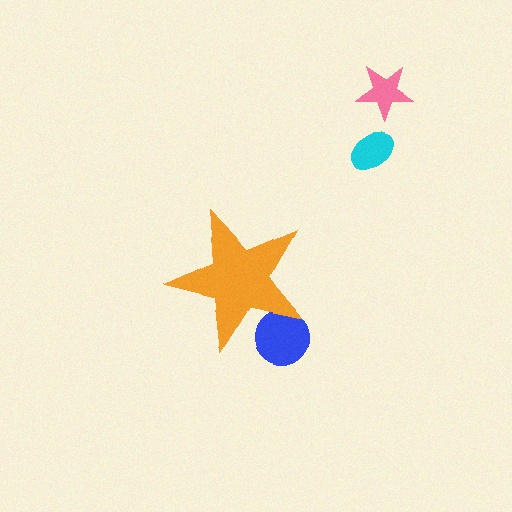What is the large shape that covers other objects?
An orange star.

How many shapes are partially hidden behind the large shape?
1 shape is partially hidden.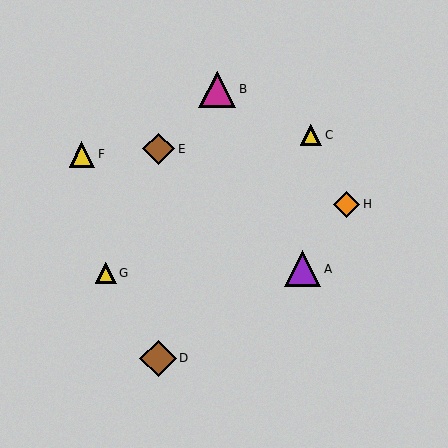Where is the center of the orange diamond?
The center of the orange diamond is at (346, 204).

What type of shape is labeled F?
Shape F is a yellow triangle.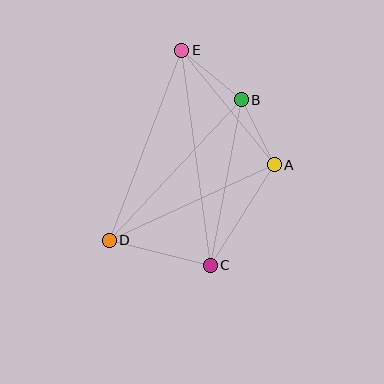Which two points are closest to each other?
Points A and B are closest to each other.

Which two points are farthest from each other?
Points C and E are farthest from each other.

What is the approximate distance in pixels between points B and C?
The distance between B and C is approximately 169 pixels.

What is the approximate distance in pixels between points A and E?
The distance between A and E is approximately 147 pixels.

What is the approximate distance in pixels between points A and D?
The distance between A and D is approximately 181 pixels.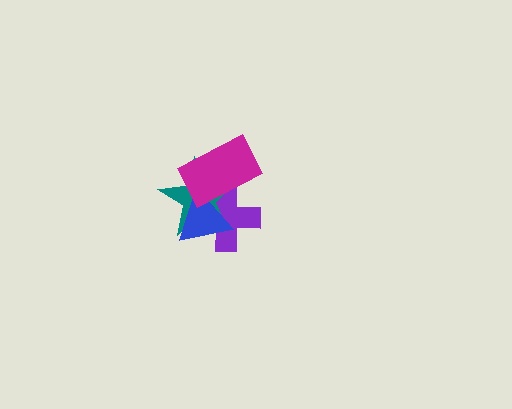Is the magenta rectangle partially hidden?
No, no other shape covers it.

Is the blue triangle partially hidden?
Yes, it is partially covered by another shape.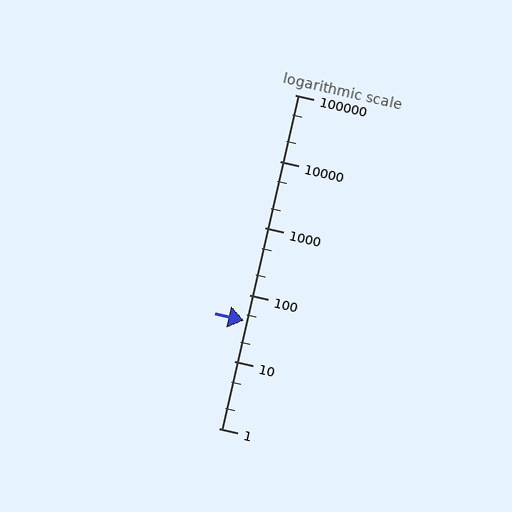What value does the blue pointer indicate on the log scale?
The pointer indicates approximately 41.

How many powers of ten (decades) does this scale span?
The scale spans 5 decades, from 1 to 100000.